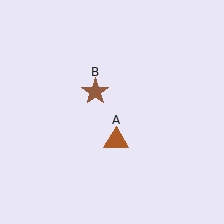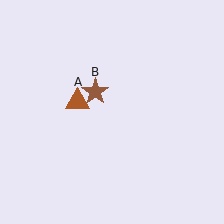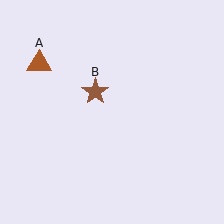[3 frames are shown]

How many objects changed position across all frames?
1 object changed position: brown triangle (object A).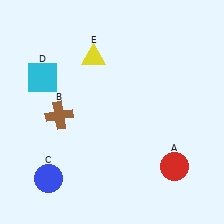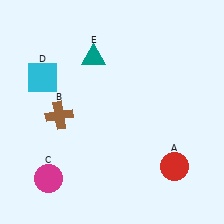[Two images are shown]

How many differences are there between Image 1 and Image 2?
There are 2 differences between the two images.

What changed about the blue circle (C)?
In Image 1, C is blue. In Image 2, it changed to magenta.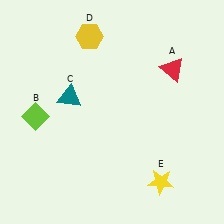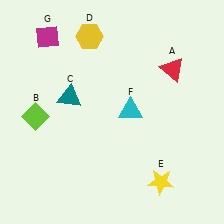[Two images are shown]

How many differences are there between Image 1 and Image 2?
There are 2 differences between the two images.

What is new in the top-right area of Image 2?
A cyan triangle (F) was added in the top-right area of Image 2.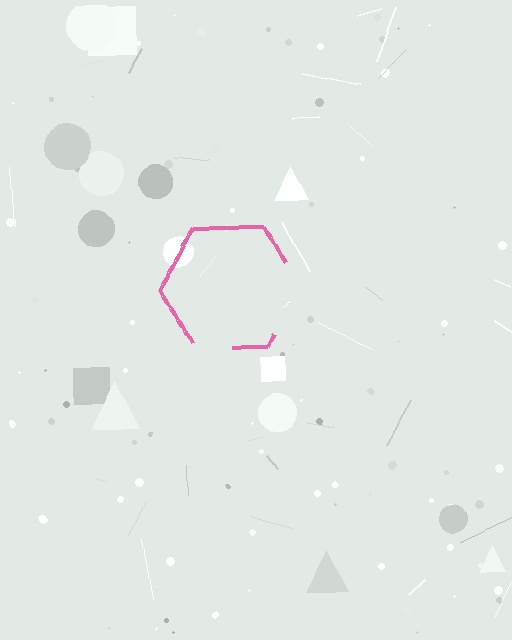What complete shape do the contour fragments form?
The contour fragments form a hexagon.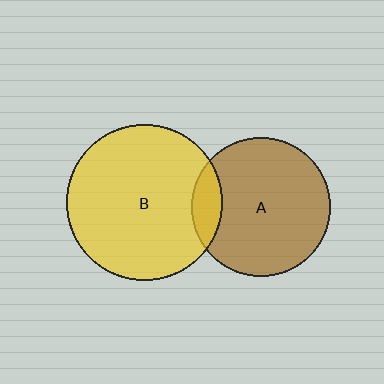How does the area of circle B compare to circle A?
Approximately 1.3 times.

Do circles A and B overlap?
Yes.